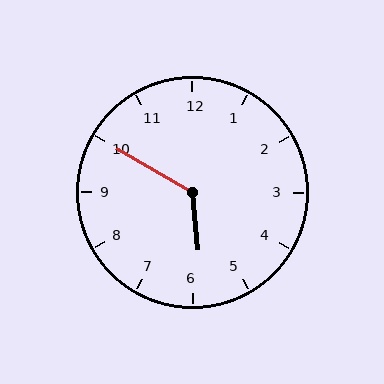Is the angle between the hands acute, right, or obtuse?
It is obtuse.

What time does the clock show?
5:50.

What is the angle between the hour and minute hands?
Approximately 125 degrees.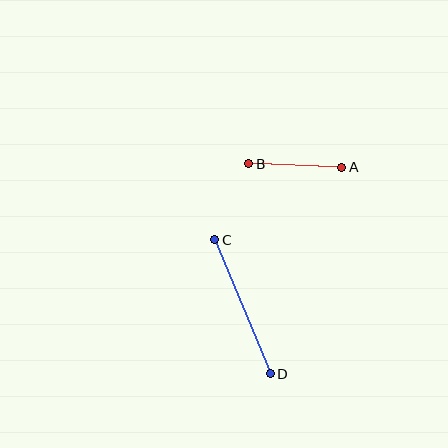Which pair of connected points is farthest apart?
Points C and D are farthest apart.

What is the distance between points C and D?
The distance is approximately 145 pixels.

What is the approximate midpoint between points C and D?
The midpoint is at approximately (243, 307) pixels.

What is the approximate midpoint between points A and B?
The midpoint is at approximately (295, 166) pixels.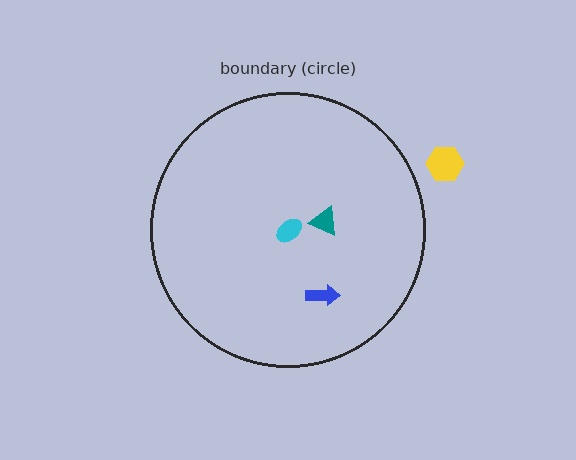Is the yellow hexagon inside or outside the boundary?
Outside.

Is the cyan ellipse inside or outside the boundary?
Inside.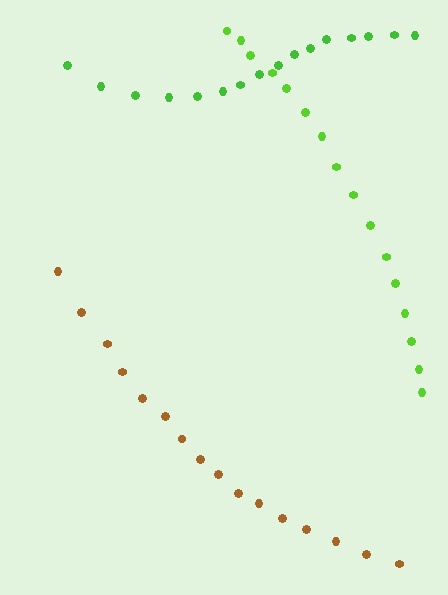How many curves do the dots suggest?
There are 3 distinct paths.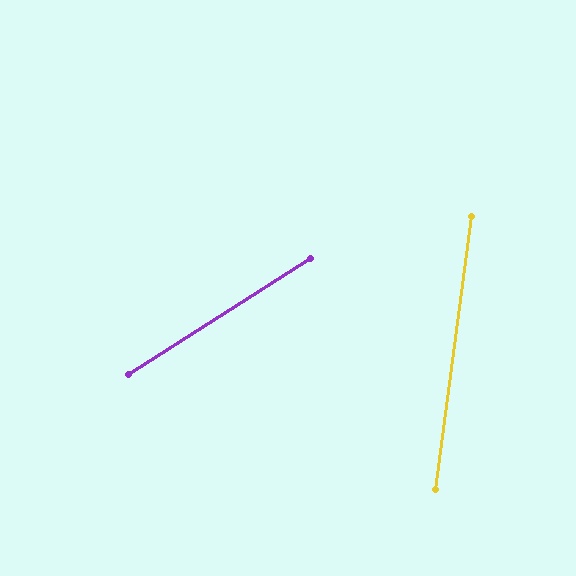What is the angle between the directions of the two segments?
Approximately 50 degrees.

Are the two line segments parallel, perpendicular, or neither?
Neither parallel nor perpendicular — they differ by about 50°.